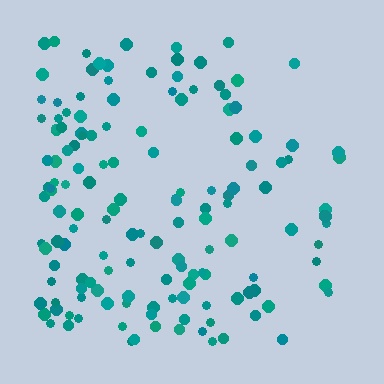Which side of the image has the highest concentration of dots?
The left.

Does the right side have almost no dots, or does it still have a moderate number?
Still a moderate number, just noticeably fewer than the left.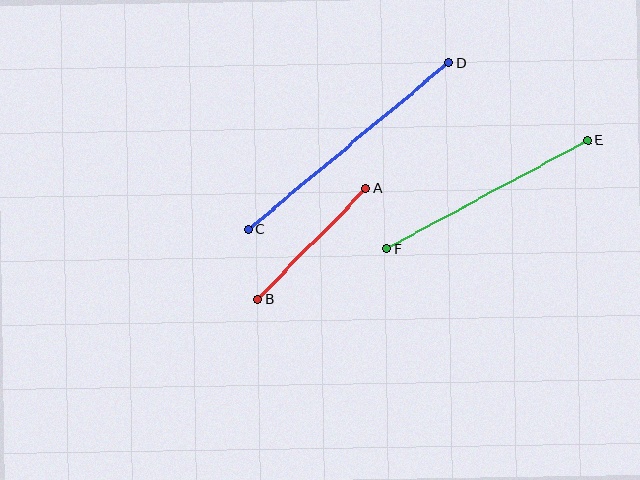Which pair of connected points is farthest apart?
Points C and D are farthest apart.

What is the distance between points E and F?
The distance is approximately 228 pixels.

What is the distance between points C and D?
The distance is approximately 261 pixels.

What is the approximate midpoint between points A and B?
The midpoint is at approximately (312, 244) pixels.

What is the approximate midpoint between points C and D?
The midpoint is at approximately (349, 146) pixels.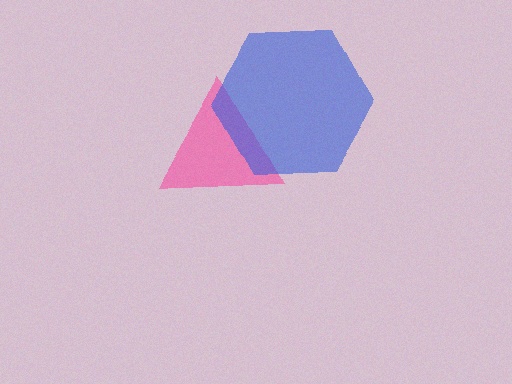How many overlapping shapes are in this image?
There are 2 overlapping shapes in the image.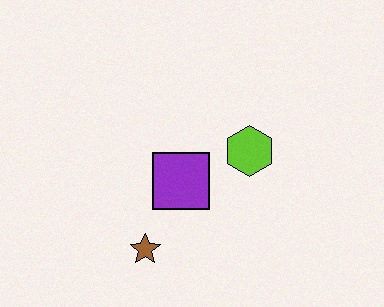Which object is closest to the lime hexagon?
The purple square is closest to the lime hexagon.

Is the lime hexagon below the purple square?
No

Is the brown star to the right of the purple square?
No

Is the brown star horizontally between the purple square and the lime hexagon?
No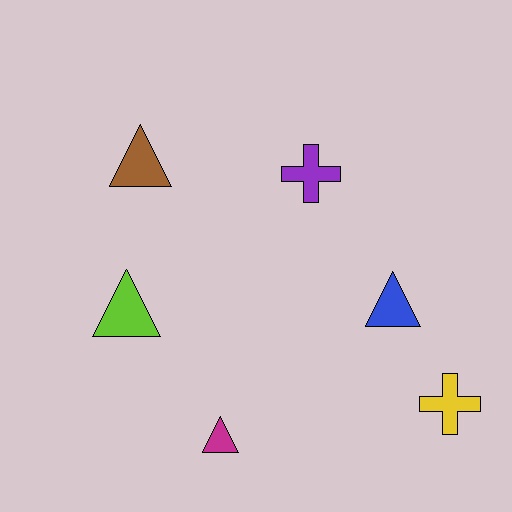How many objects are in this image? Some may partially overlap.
There are 6 objects.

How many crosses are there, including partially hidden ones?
There are 2 crosses.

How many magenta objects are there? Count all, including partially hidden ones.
There is 1 magenta object.